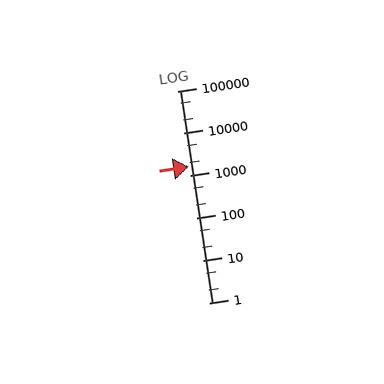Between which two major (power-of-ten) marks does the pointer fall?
The pointer is between 1000 and 10000.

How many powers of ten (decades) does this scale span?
The scale spans 5 decades, from 1 to 100000.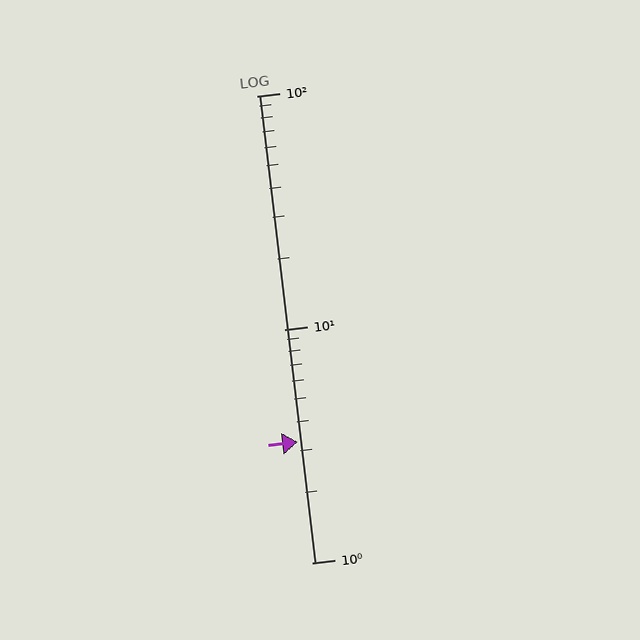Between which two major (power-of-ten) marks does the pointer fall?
The pointer is between 1 and 10.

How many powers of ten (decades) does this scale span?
The scale spans 2 decades, from 1 to 100.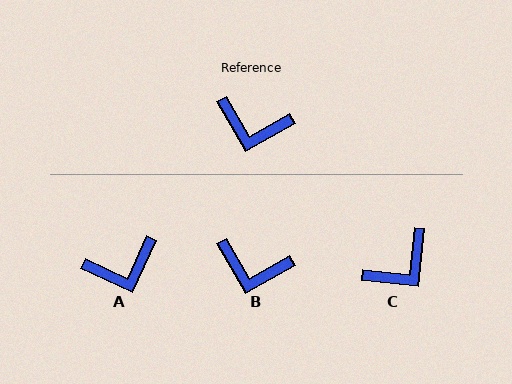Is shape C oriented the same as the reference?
No, it is off by about 54 degrees.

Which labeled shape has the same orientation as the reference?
B.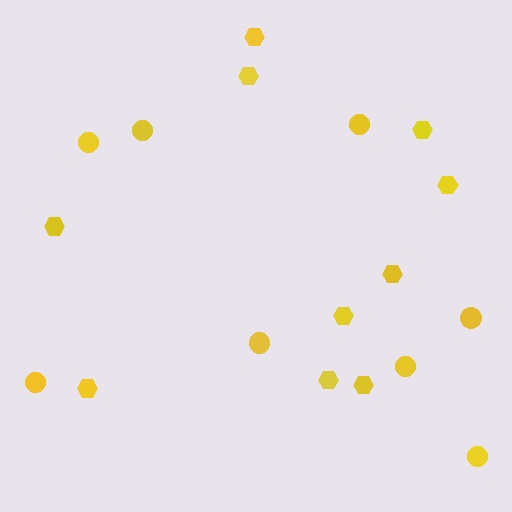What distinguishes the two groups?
There are 2 groups: one group of hexagons (10) and one group of circles (8).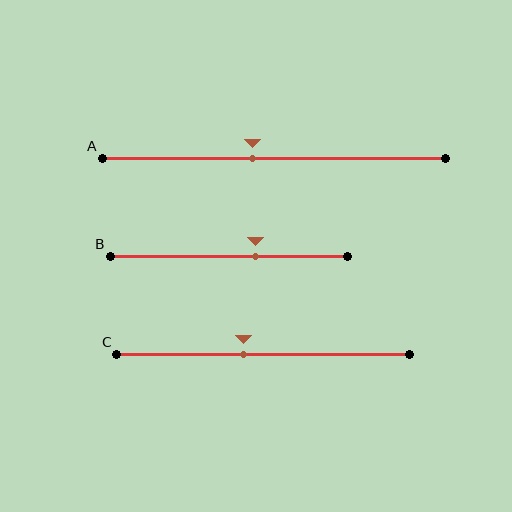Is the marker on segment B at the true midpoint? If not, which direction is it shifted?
No, the marker on segment B is shifted to the right by about 11% of the segment length.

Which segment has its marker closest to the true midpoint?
Segment A has its marker closest to the true midpoint.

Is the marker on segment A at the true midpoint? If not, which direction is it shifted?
No, the marker on segment A is shifted to the left by about 6% of the segment length.